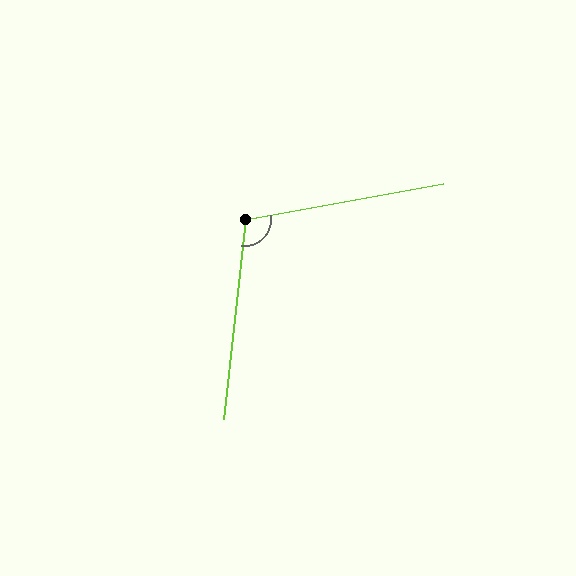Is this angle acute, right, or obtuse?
It is obtuse.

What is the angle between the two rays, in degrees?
Approximately 106 degrees.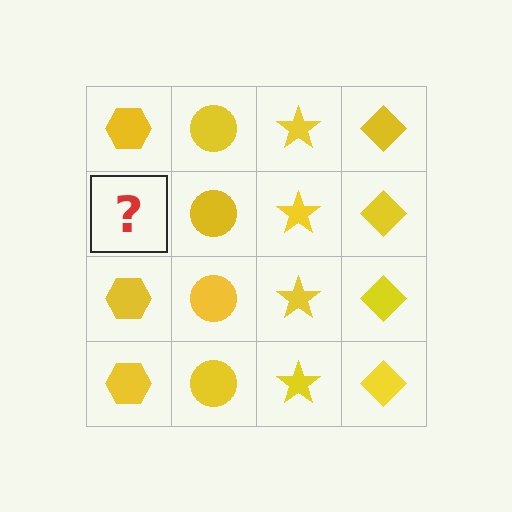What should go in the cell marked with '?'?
The missing cell should contain a yellow hexagon.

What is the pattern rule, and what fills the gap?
The rule is that each column has a consistent shape. The gap should be filled with a yellow hexagon.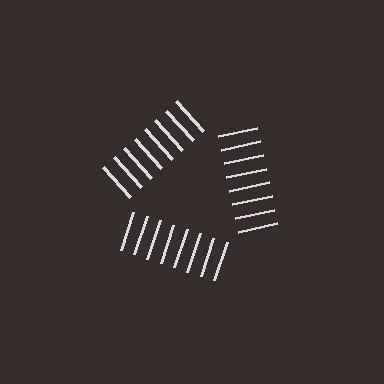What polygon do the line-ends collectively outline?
An illusory triangle — the line segments terminate on its edges but no continuous stroke is drawn.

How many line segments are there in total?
24 — 8 along each of the 3 edges.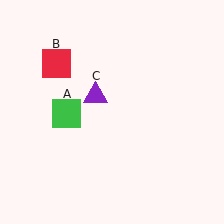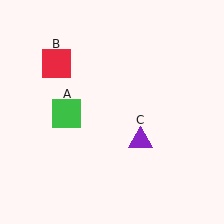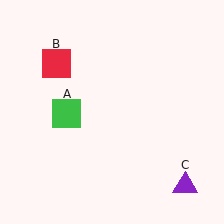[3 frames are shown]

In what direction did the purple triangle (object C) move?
The purple triangle (object C) moved down and to the right.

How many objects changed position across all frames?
1 object changed position: purple triangle (object C).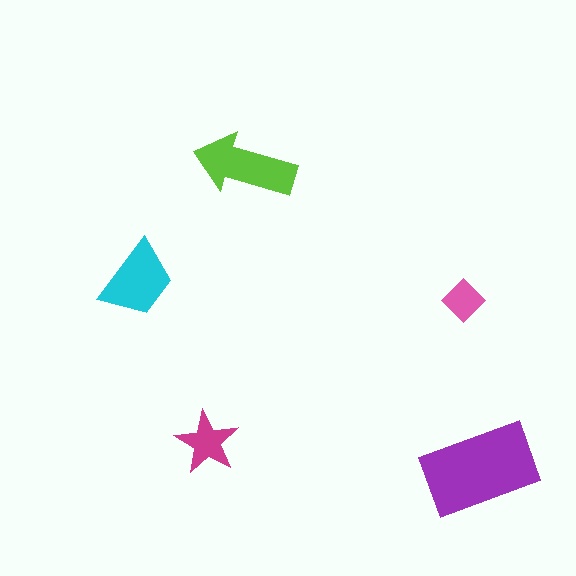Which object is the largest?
The purple rectangle.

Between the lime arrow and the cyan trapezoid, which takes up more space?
The lime arrow.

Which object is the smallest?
The pink diamond.